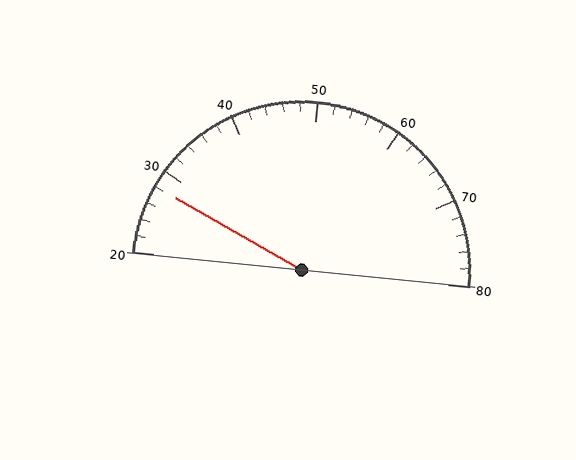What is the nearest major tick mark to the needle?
The nearest major tick mark is 30.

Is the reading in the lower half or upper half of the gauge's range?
The reading is in the lower half of the range (20 to 80).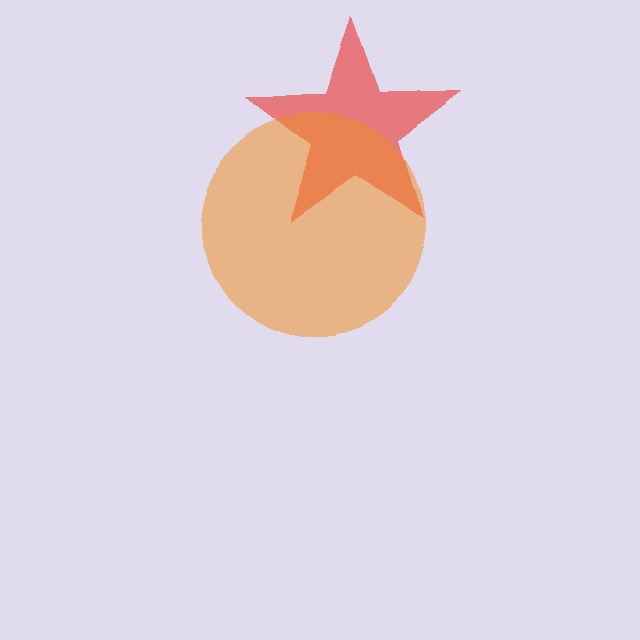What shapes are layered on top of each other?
The layered shapes are: a red star, an orange circle.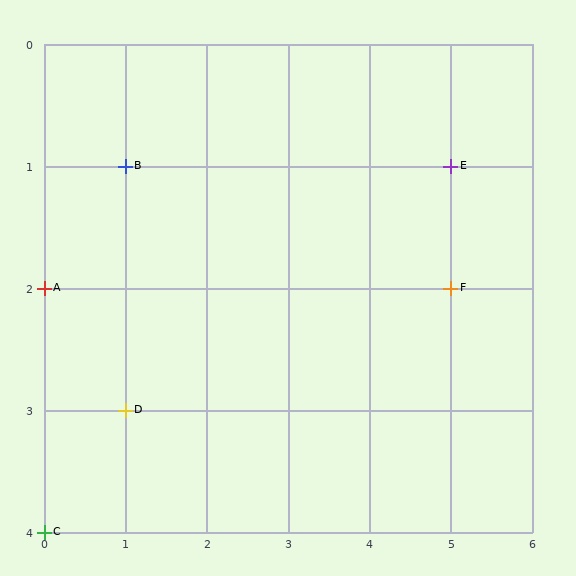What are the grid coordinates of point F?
Point F is at grid coordinates (5, 2).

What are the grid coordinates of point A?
Point A is at grid coordinates (0, 2).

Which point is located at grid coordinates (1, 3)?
Point D is at (1, 3).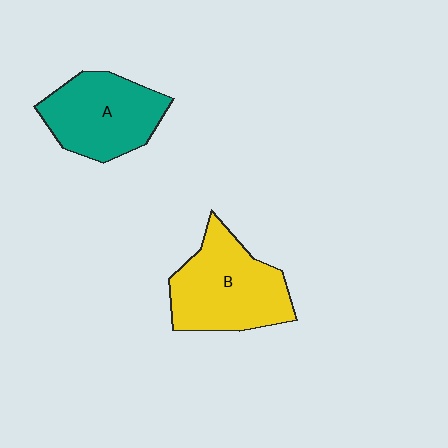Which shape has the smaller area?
Shape A (teal).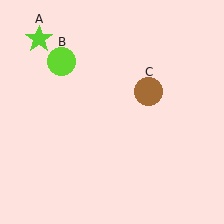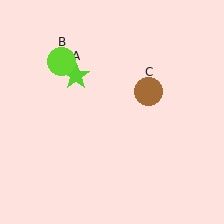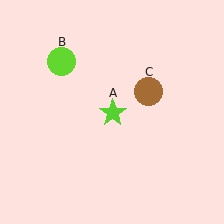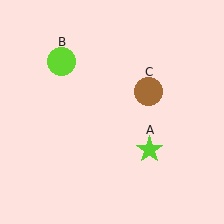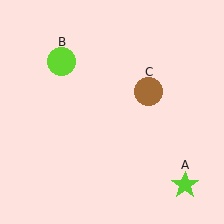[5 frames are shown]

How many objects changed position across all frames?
1 object changed position: lime star (object A).